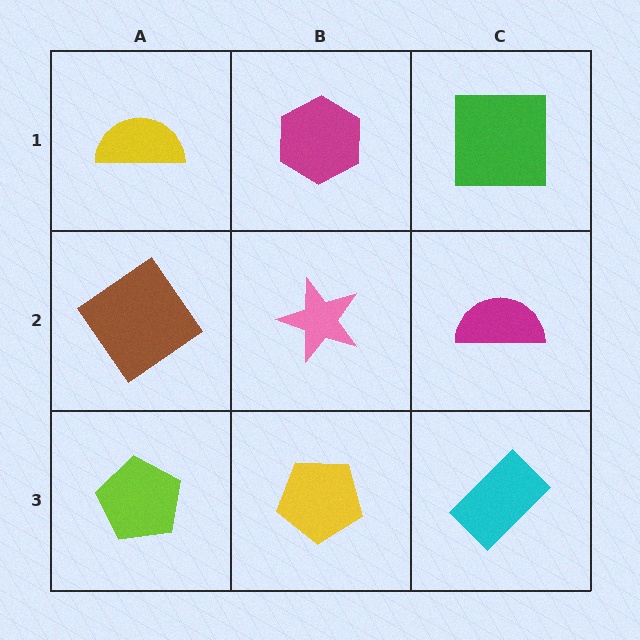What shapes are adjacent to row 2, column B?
A magenta hexagon (row 1, column B), a yellow pentagon (row 3, column B), a brown diamond (row 2, column A), a magenta semicircle (row 2, column C).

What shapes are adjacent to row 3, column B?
A pink star (row 2, column B), a lime pentagon (row 3, column A), a cyan rectangle (row 3, column C).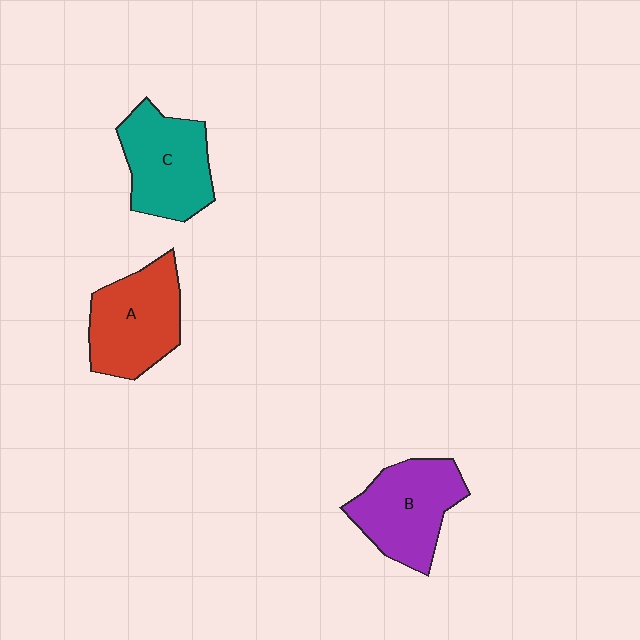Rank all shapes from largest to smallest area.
From largest to smallest: A (red), B (purple), C (teal).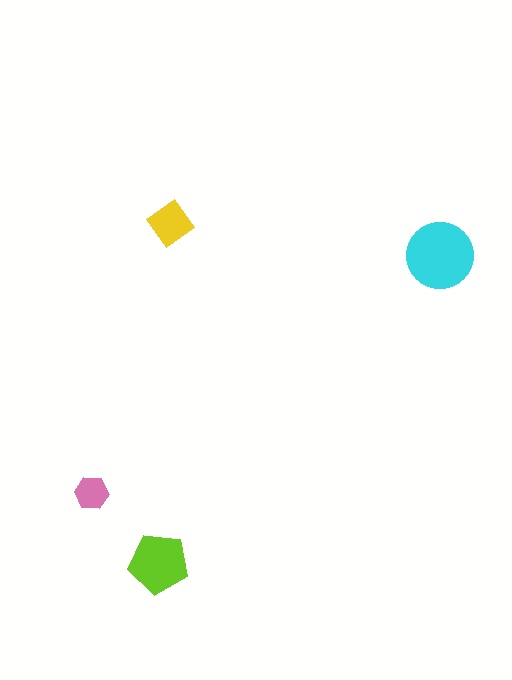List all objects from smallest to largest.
The pink hexagon, the yellow diamond, the lime pentagon, the cyan circle.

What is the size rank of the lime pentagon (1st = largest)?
2nd.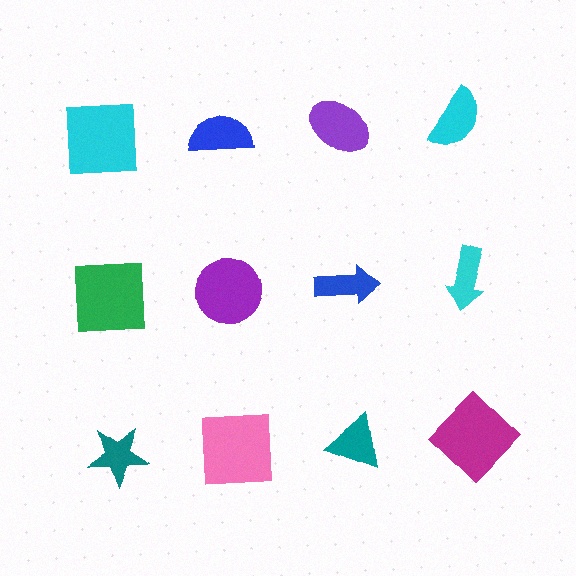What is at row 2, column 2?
A purple circle.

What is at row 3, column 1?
A teal star.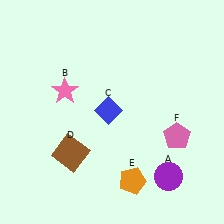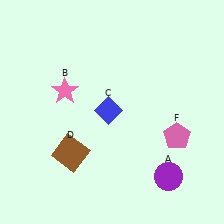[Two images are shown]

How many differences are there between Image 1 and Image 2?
There is 1 difference between the two images.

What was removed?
The orange pentagon (E) was removed in Image 2.